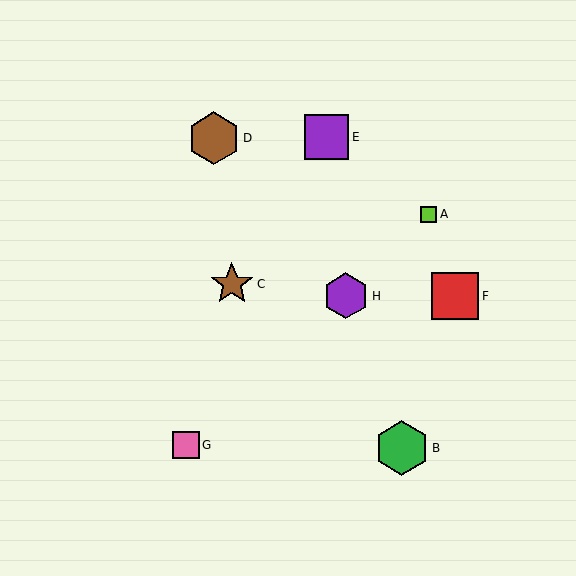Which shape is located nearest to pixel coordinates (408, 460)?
The green hexagon (labeled B) at (402, 448) is nearest to that location.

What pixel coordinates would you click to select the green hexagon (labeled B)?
Click at (402, 448) to select the green hexagon B.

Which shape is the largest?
The green hexagon (labeled B) is the largest.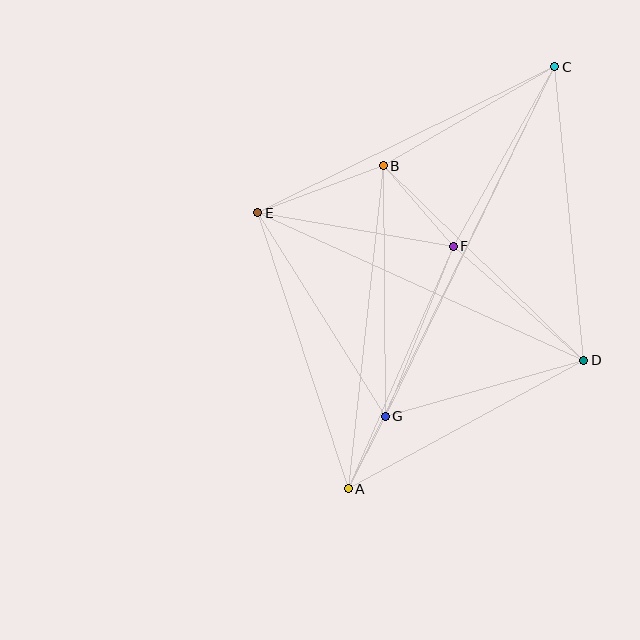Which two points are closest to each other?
Points A and G are closest to each other.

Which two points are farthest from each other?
Points A and C are farthest from each other.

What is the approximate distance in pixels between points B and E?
The distance between B and E is approximately 134 pixels.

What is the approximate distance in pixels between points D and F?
The distance between D and F is approximately 173 pixels.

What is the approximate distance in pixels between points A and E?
The distance between A and E is approximately 290 pixels.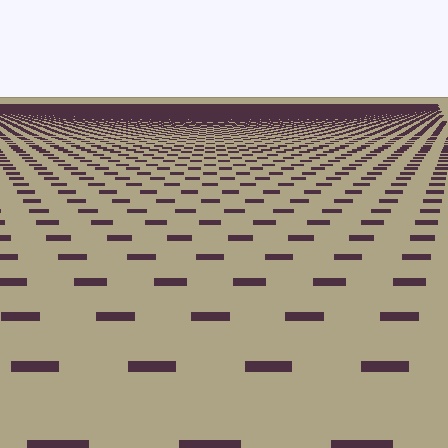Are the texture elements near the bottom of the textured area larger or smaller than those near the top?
Larger. Near the bottom, elements are closer to the viewer and appear at a bigger on-screen size.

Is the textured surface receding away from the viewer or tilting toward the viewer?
The surface is receding away from the viewer. Texture elements get smaller and denser toward the top.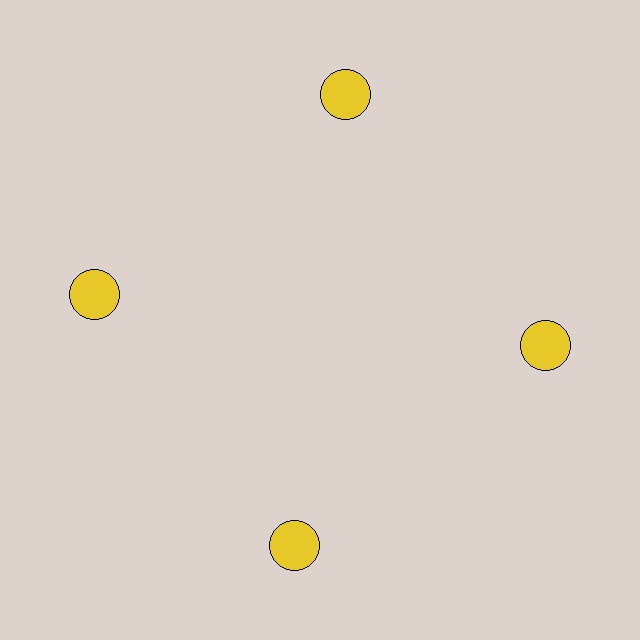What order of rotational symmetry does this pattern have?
This pattern has 4-fold rotational symmetry.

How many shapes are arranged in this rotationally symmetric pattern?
There are 4 shapes, arranged in 4 groups of 1.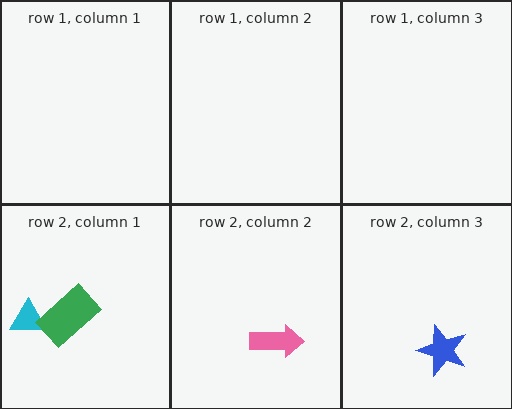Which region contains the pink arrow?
The row 2, column 2 region.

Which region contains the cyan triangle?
The row 2, column 1 region.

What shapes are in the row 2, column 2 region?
The pink arrow.